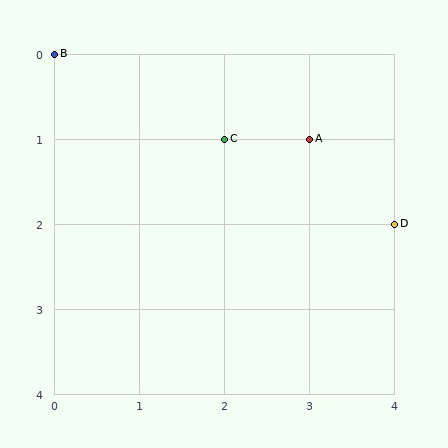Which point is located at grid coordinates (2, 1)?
Point C is at (2, 1).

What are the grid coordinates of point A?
Point A is at grid coordinates (3, 1).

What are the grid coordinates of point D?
Point D is at grid coordinates (4, 2).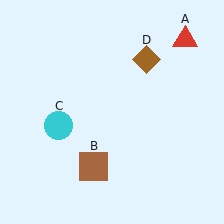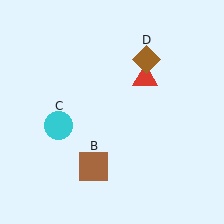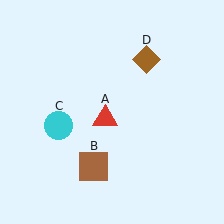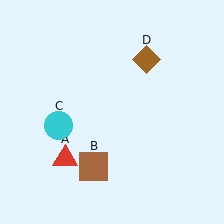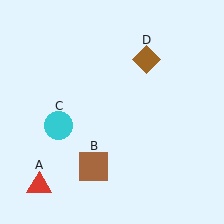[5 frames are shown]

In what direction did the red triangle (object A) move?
The red triangle (object A) moved down and to the left.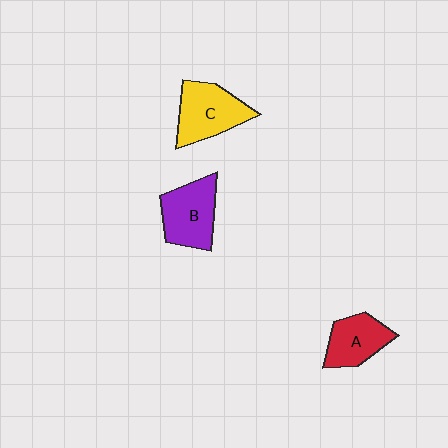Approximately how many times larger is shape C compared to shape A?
Approximately 1.3 times.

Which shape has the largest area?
Shape C (yellow).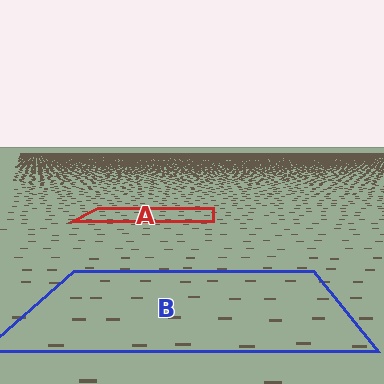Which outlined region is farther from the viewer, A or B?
Region A is farther from the viewer — the texture elements inside it appear smaller and more densely packed.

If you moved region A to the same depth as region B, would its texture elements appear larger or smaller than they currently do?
They would appear larger. At a closer depth, the same texture elements are projected at a bigger on-screen size.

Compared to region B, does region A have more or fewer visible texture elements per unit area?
Region A has more texture elements per unit area — they are packed more densely because it is farther away.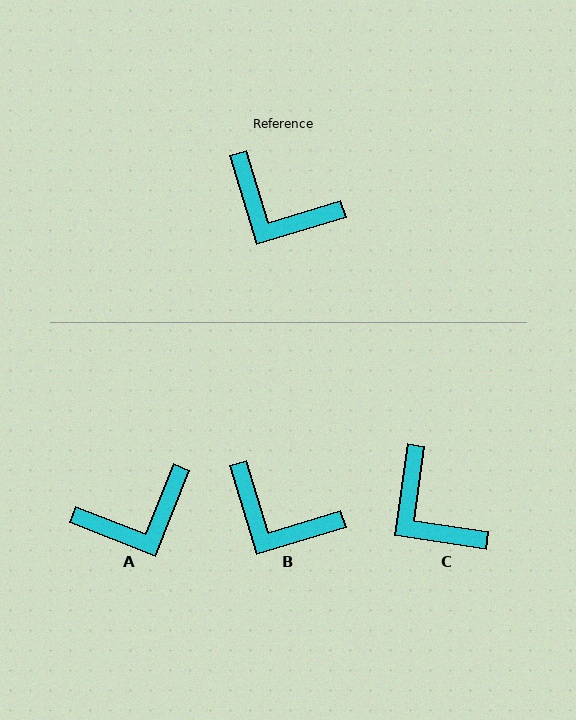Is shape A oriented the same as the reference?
No, it is off by about 52 degrees.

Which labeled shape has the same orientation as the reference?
B.